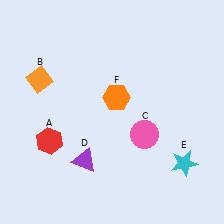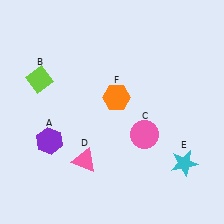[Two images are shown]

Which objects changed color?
A changed from red to purple. B changed from orange to lime. D changed from purple to pink.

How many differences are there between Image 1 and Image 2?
There are 3 differences between the two images.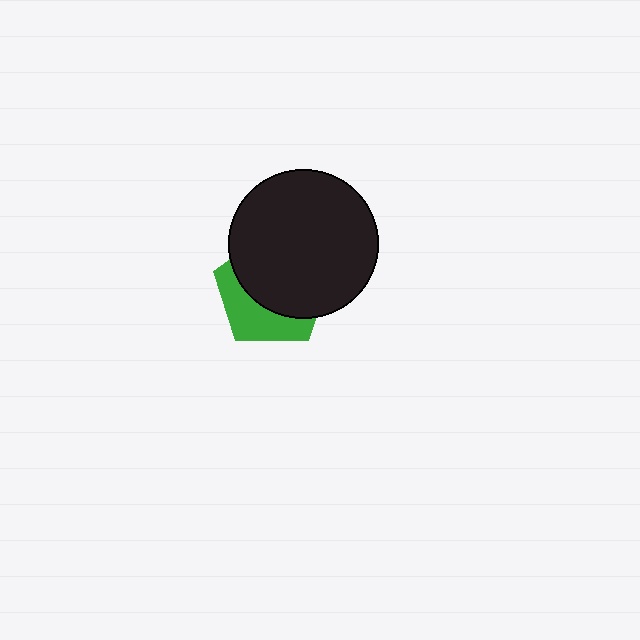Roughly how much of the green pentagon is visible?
A small part of it is visible (roughly 37%).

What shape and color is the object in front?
The object in front is a black circle.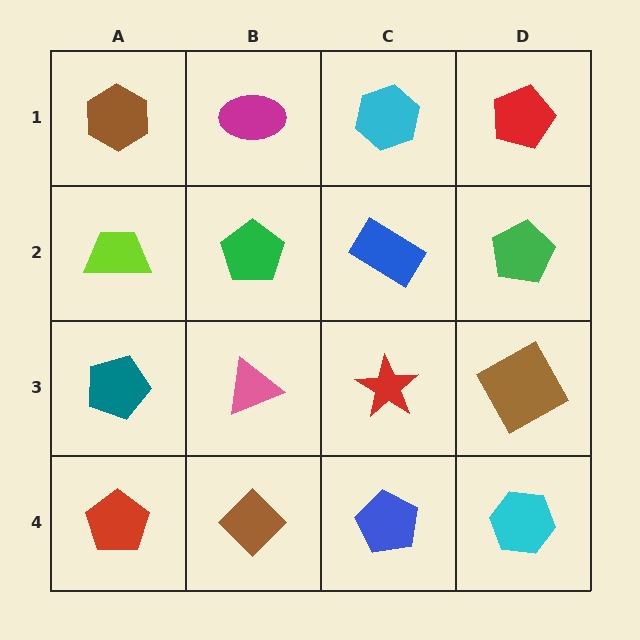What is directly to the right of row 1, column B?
A cyan hexagon.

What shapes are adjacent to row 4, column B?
A pink triangle (row 3, column B), a red pentagon (row 4, column A), a blue pentagon (row 4, column C).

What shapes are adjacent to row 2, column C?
A cyan hexagon (row 1, column C), a red star (row 3, column C), a green pentagon (row 2, column B), a green pentagon (row 2, column D).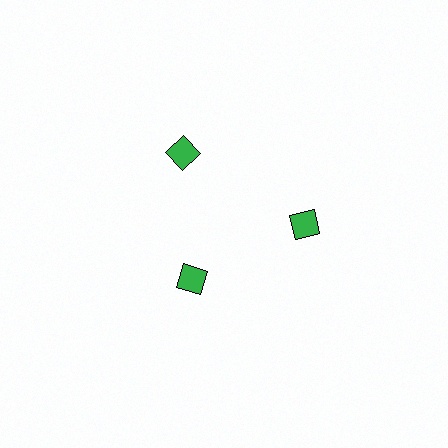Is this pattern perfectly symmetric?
No. The 3 green squares are arranged in a ring, but one element near the 7 o'clock position is pulled inward toward the center, breaking the 3-fold rotational symmetry.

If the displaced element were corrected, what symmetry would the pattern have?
It would have 3-fold rotational symmetry — the pattern would map onto itself every 120 degrees.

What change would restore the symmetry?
The symmetry would be restored by moving it outward, back onto the ring so that all 3 squares sit at equal angles and equal distance from the center.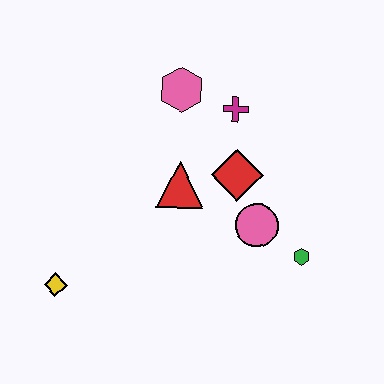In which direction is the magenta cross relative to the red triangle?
The magenta cross is above the red triangle.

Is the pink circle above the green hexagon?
Yes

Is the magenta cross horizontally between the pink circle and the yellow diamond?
Yes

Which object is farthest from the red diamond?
The yellow diamond is farthest from the red diamond.